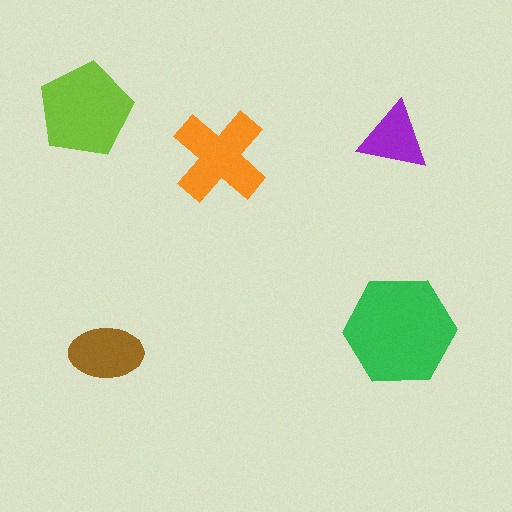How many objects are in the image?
There are 5 objects in the image.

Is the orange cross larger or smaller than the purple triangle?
Larger.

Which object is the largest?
The green hexagon.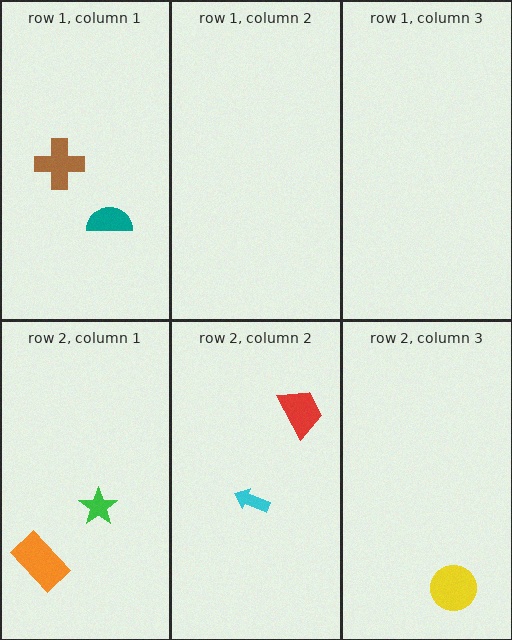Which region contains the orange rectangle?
The row 2, column 1 region.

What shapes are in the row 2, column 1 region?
The green star, the orange rectangle.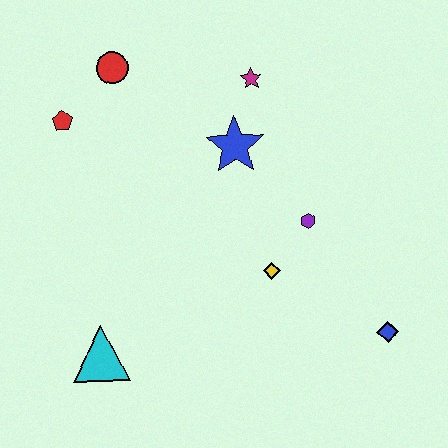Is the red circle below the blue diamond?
No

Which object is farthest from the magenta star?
The cyan triangle is farthest from the magenta star.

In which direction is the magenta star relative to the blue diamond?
The magenta star is above the blue diamond.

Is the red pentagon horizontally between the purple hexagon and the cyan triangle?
No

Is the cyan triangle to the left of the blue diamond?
Yes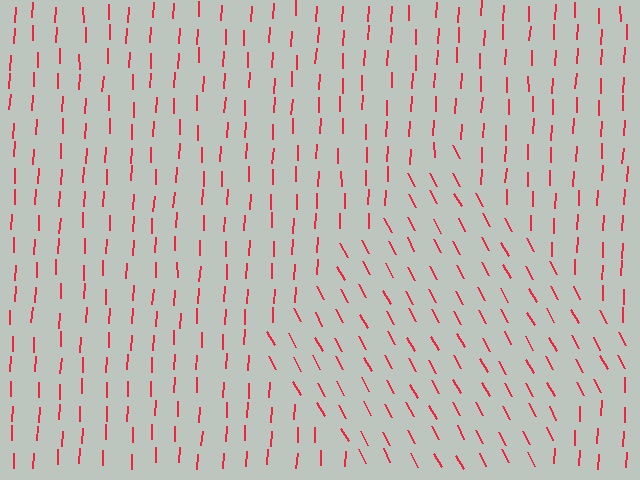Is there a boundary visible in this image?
Yes, there is a texture boundary formed by a change in line orientation.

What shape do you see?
I see a diamond.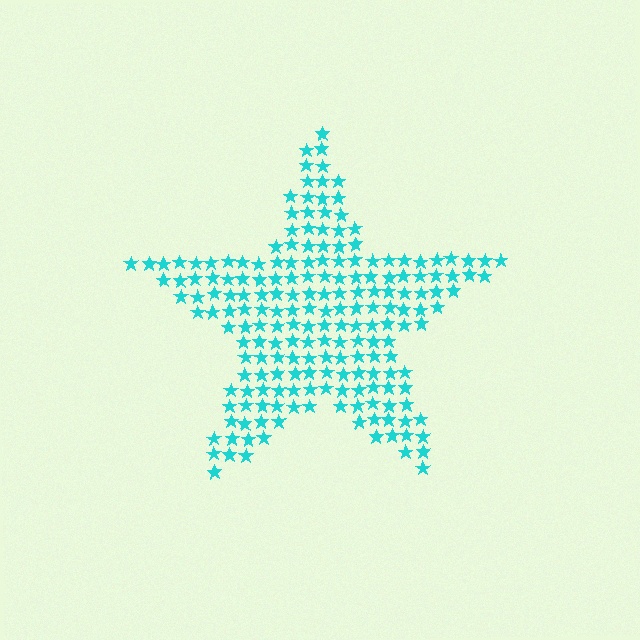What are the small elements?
The small elements are stars.